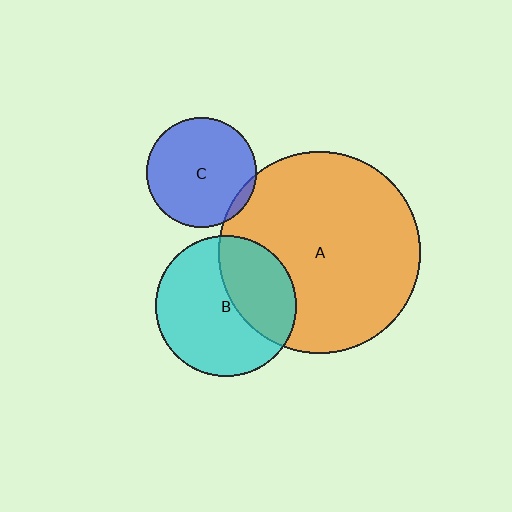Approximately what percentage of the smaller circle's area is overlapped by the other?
Approximately 5%.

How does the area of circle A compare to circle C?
Approximately 3.4 times.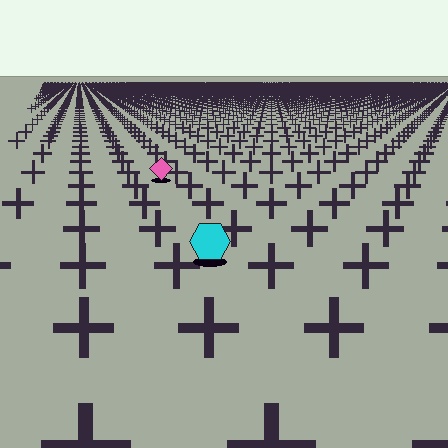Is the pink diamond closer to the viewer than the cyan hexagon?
No. The cyan hexagon is closer — you can tell from the texture gradient: the ground texture is coarser near it.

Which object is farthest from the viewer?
The pink diamond is farthest from the viewer. It appears smaller and the ground texture around it is denser.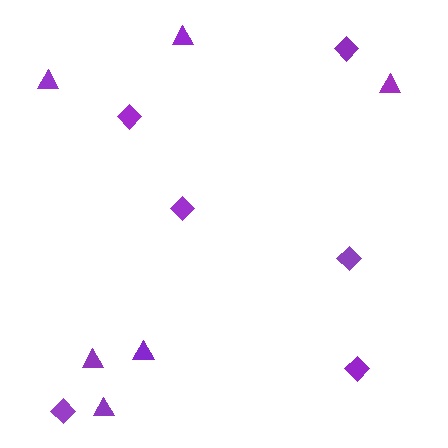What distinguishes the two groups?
There are 2 groups: one group of diamonds (6) and one group of triangles (6).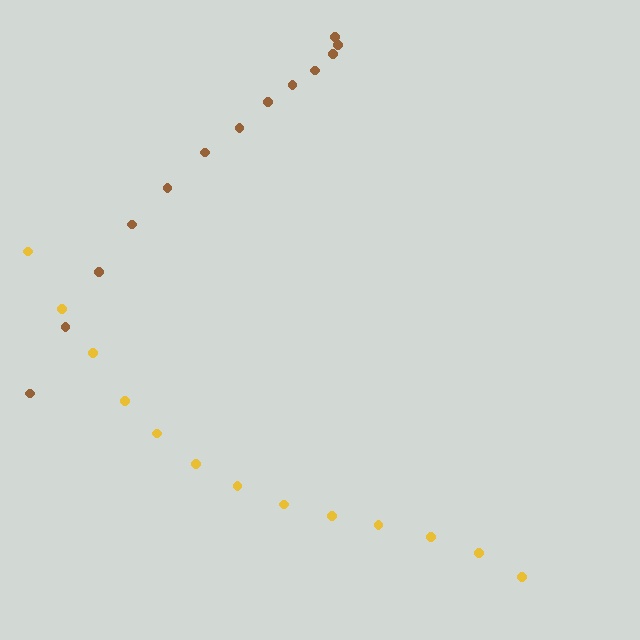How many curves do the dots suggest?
There are 2 distinct paths.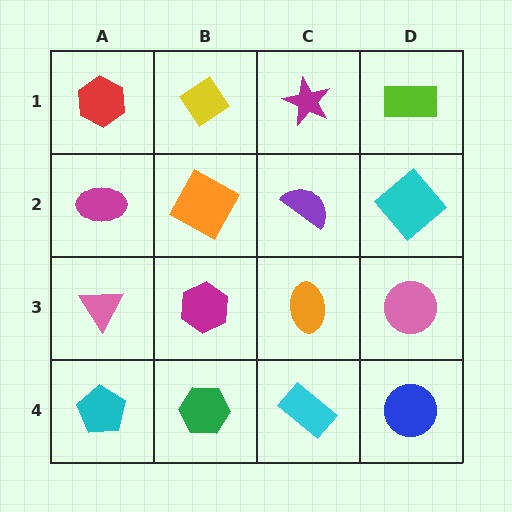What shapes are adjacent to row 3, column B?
An orange square (row 2, column B), a green hexagon (row 4, column B), a pink triangle (row 3, column A), an orange ellipse (row 3, column C).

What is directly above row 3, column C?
A purple semicircle.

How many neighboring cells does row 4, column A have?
2.